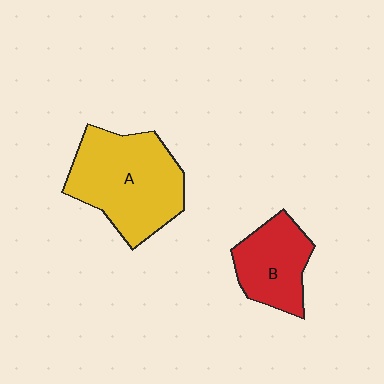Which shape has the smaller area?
Shape B (red).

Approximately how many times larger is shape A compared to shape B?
Approximately 1.7 times.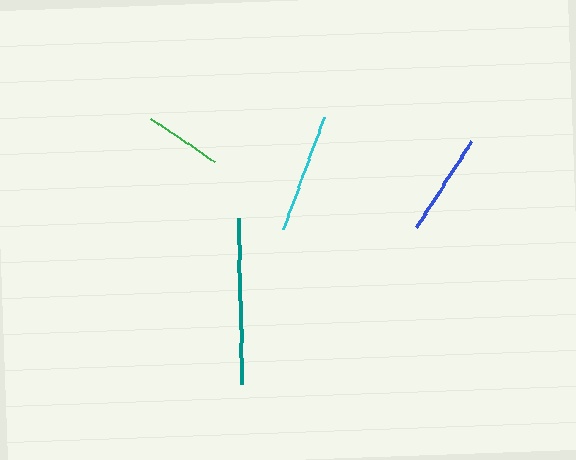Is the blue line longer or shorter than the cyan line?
The cyan line is longer than the blue line.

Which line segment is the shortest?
The green line is the shortest at approximately 76 pixels.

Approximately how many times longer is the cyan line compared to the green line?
The cyan line is approximately 1.6 times the length of the green line.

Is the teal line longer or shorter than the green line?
The teal line is longer than the green line.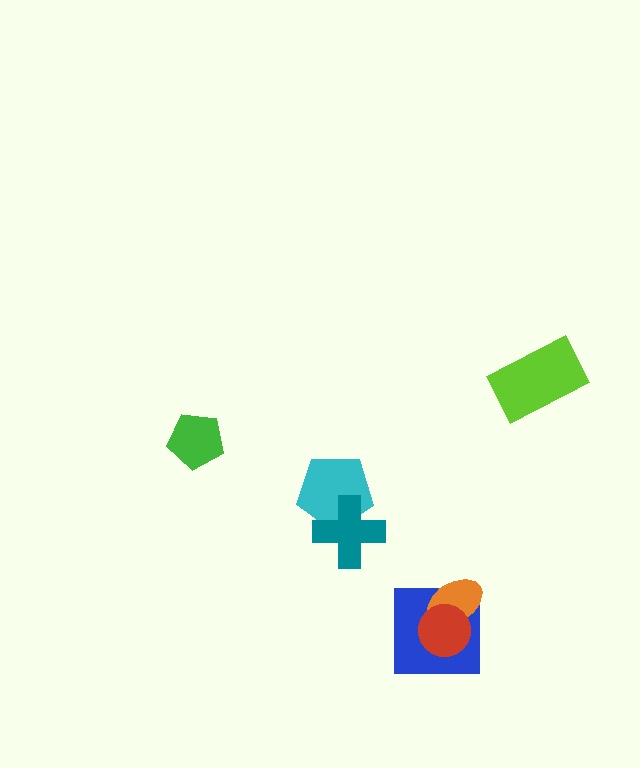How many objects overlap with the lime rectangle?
0 objects overlap with the lime rectangle.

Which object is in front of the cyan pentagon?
The teal cross is in front of the cyan pentagon.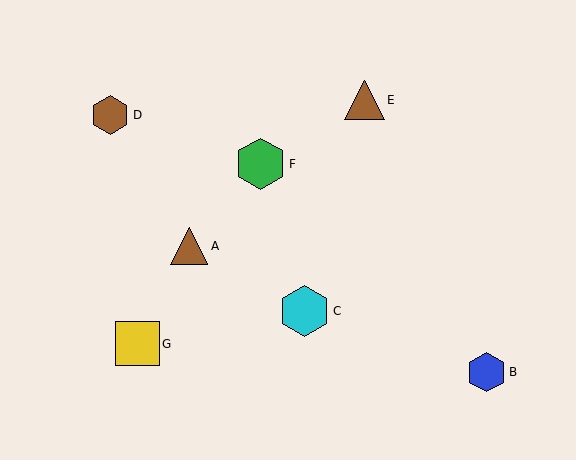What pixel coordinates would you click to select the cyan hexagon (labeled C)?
Click at (304, 311) to select the cyan hexagon C.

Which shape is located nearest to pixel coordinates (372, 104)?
The brown triangle (labeled E) at (364, 100) is nearest to that location.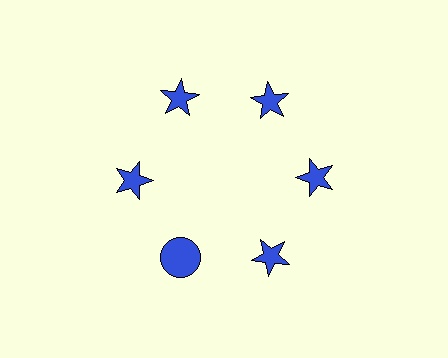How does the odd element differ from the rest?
It has a different shape: circle instead of star.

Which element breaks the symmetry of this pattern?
The blue circle at roughly the 7 o'clock position breaks the symmetry. All other shapes are blue stars.